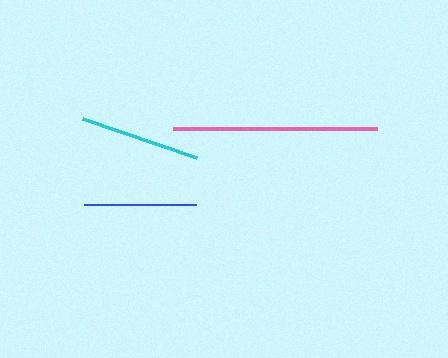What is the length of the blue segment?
The blue segment is approximately 111 pixels long.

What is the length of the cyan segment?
The cyan segment is approximately 120 pixels long.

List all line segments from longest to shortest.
From longest to shortest: pink, cyan, blue.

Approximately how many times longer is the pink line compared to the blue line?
The pink line is approximately 1.8 times the length of the blue line.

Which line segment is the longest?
The pink line is the longest at approximately 205 pixels.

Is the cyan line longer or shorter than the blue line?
The cyan line is longer than the blue line.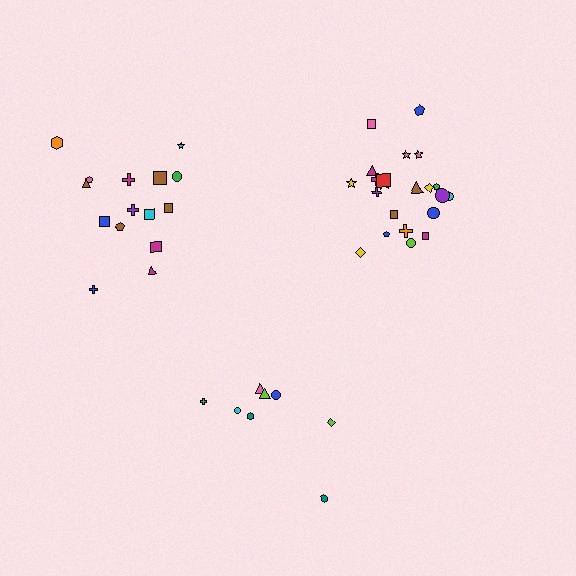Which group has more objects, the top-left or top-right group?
The top-right group.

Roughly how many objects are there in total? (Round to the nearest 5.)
Roughly 45 objects in total.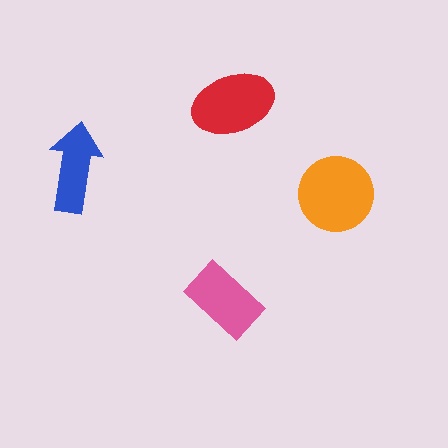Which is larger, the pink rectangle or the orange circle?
The orange circle.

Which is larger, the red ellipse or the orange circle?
The orange circle.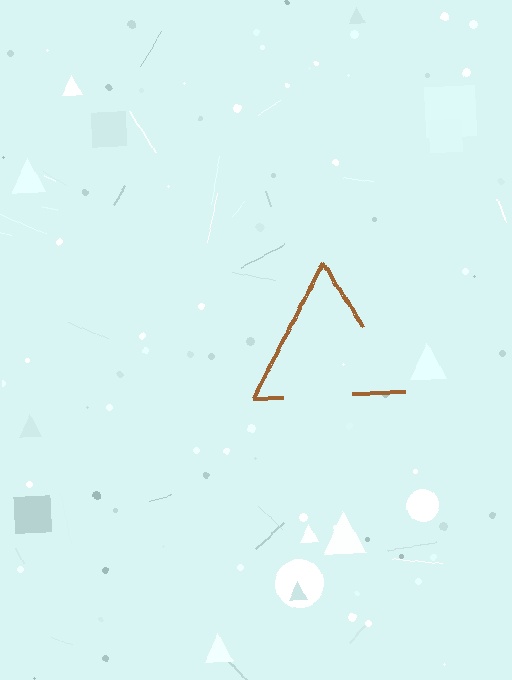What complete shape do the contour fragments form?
The contour fragments form a triangle.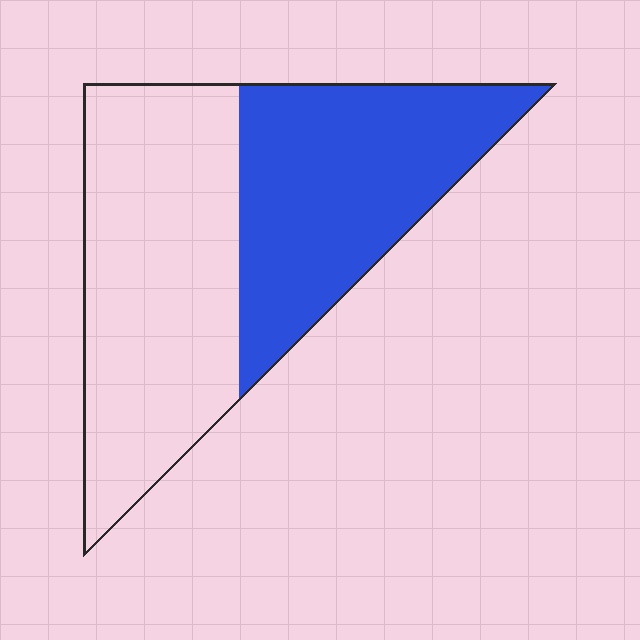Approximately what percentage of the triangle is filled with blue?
Approximately 45%.